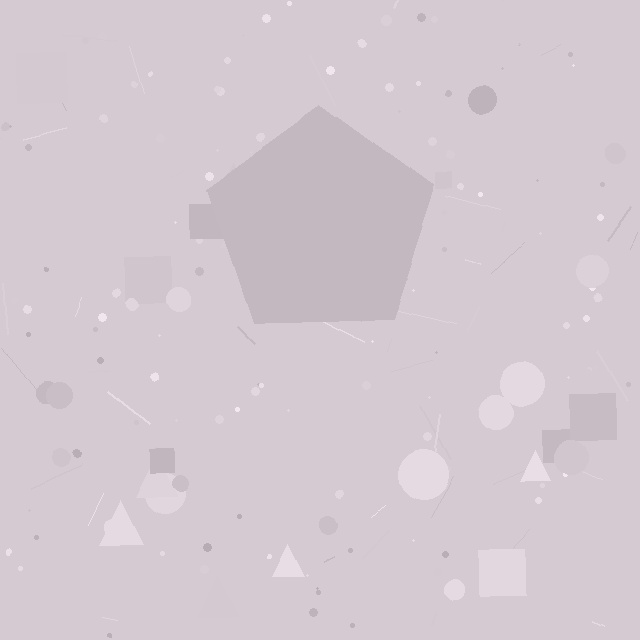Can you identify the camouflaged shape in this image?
The camouflaged shape is a pentagon.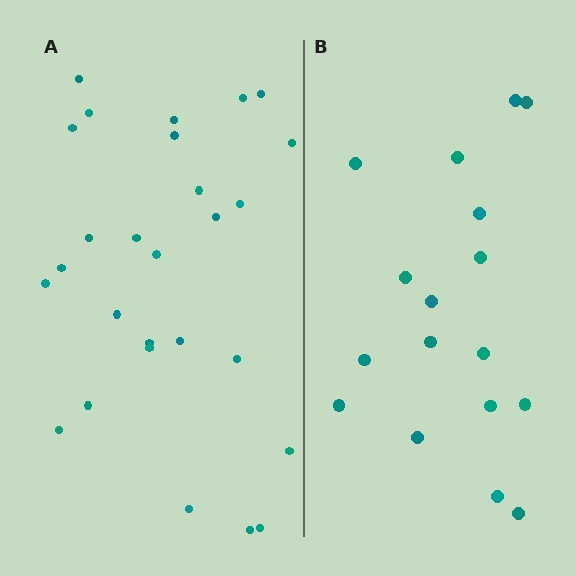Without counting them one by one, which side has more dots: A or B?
Region A (the left region) has more dots.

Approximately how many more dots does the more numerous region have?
Region A has roughly 10 or so more dots than region B.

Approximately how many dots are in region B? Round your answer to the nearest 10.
About 20 dots. (The exact count is 17, which rounds to 20.)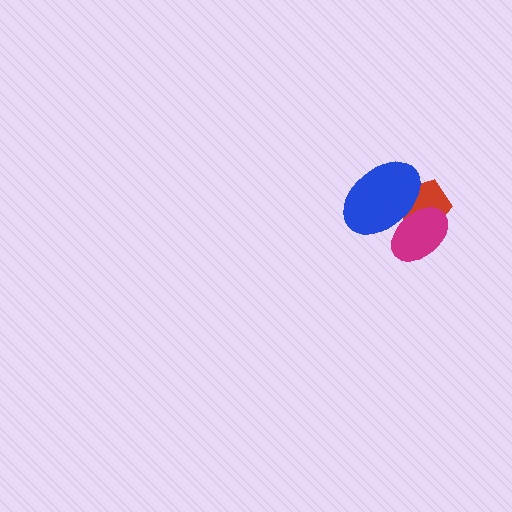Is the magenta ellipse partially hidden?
Yes, it is partially covered by another shape.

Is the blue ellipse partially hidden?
No, no other shape covers it.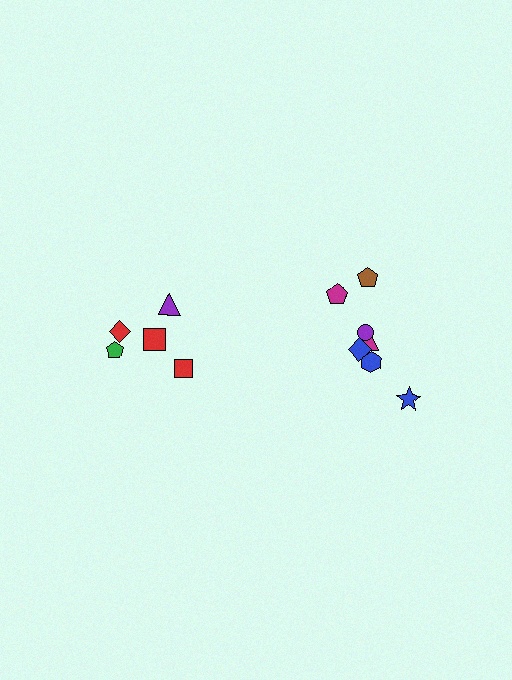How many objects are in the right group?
There are 7 objects.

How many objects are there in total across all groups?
There are 12 objects.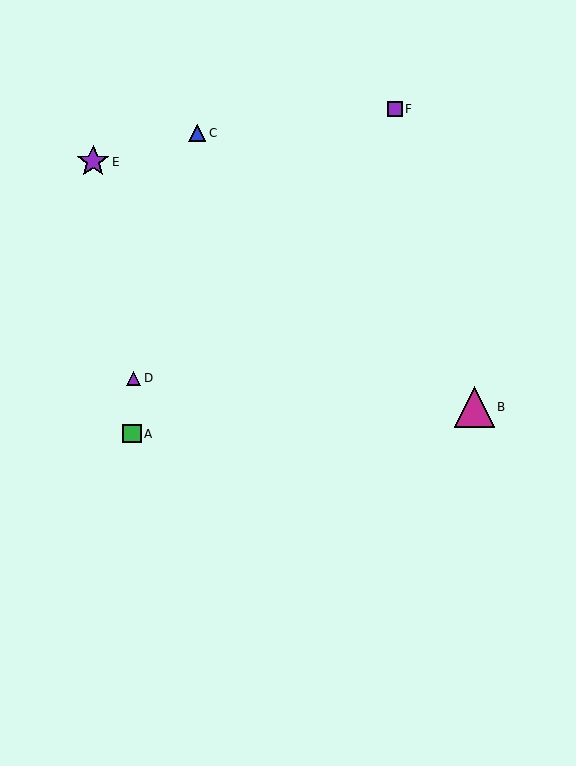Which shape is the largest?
The magenta triangle (labeled B) is the largest.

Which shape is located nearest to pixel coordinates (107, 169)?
The purple star (labeled E) at (93, 162) is nearest to that location.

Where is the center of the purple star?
The center of the purple star is at (93, 162).